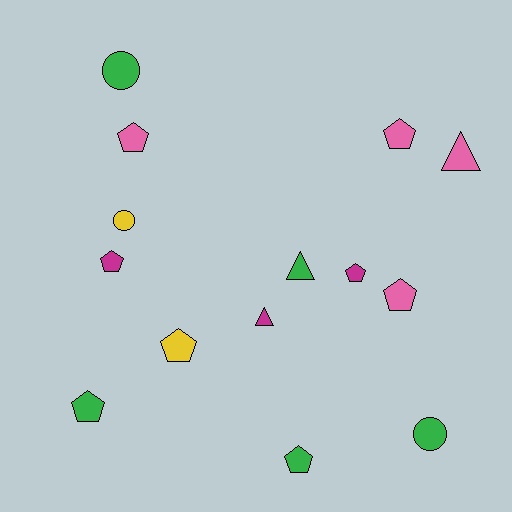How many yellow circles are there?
There is 1 yellow circle.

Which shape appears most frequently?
Pentagon, with 8 objects.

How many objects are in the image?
There are 14 objects.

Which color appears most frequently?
Green, with 5 objects.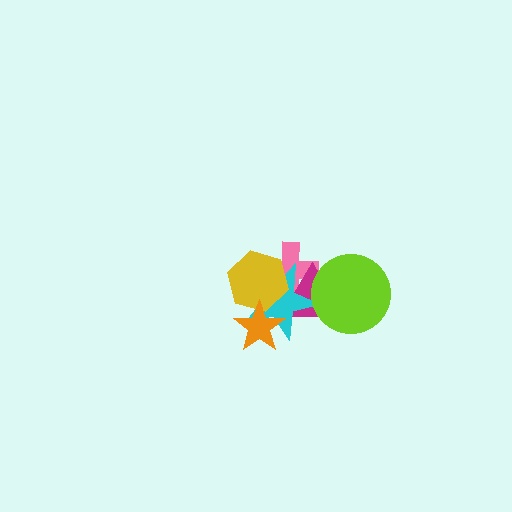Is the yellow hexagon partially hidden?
Yes, it is partially covered by another shape.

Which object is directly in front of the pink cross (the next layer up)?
The magenta triangle is directly in front of the pink cross.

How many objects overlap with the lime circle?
2 objects overlap with the lime circle.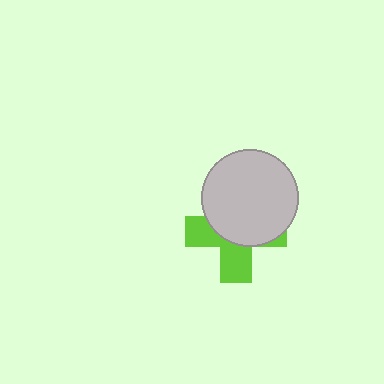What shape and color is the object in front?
The object in front is a light gray circle.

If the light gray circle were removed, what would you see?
You would see the complete lime cross.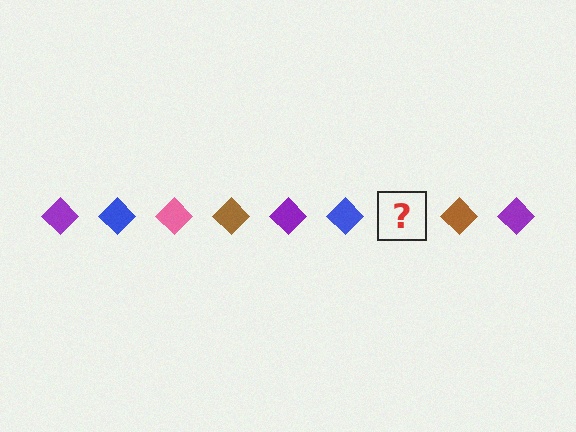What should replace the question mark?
The question mark should be replaced with a pink diamond.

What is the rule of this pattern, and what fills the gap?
The rule is that the pattern cycles through purple, blue, pink, brown diamonds. The gap should be filled with a pink diamond.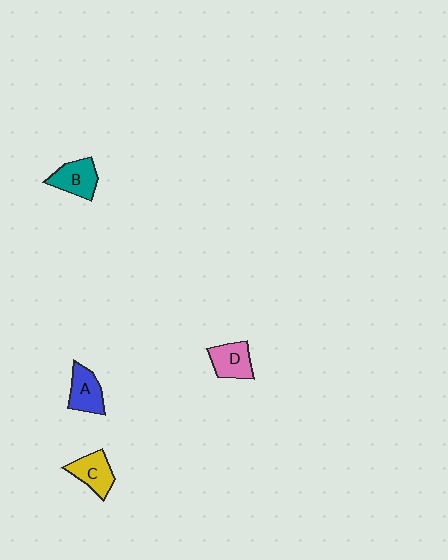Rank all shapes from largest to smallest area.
From largest to smallest: B (teal), C (yellow), D (pink), A (blue).